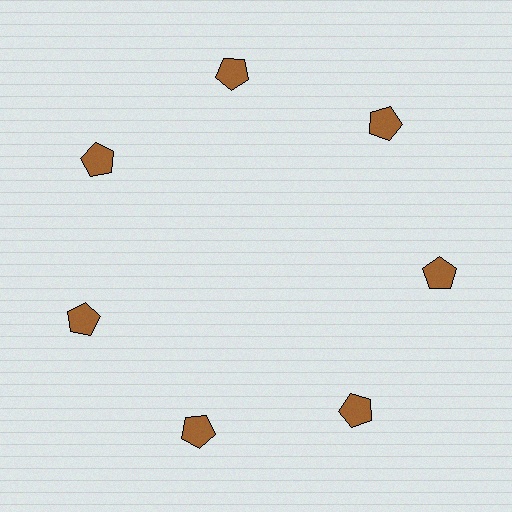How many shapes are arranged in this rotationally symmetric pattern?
There are 7 shapes, arranged in 7 groups of 1.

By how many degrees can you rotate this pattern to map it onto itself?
The pattern maps onto itself every 51 degrees of rotation.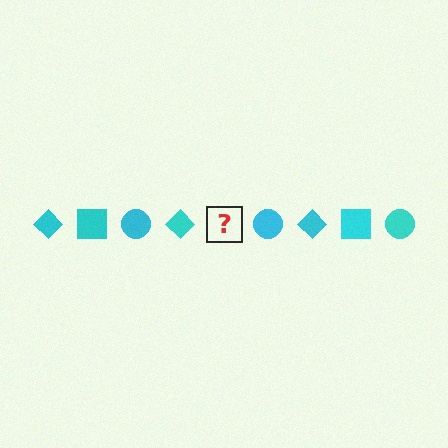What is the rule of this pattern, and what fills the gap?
The rule is that the pattern cycles through diamond, square, circle shapes in cyan. The gap should be filled with a cyan square.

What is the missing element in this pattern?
The missing element is a cyan square.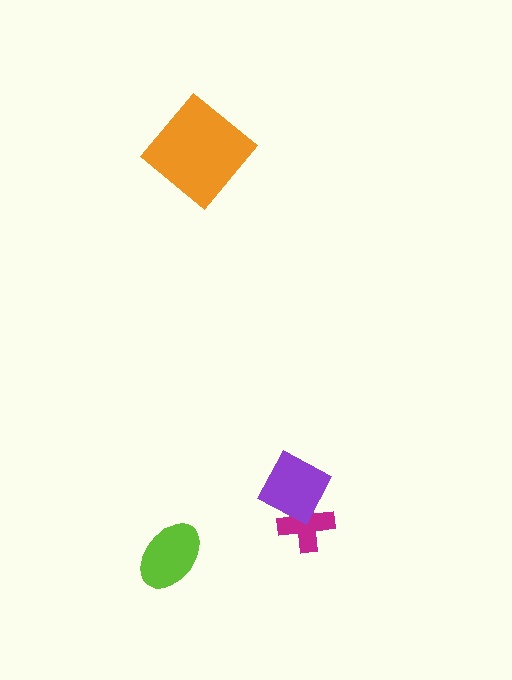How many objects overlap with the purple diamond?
1 object overlaps with the purple diamond.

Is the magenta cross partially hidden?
Yes, it is partially covered by another shape.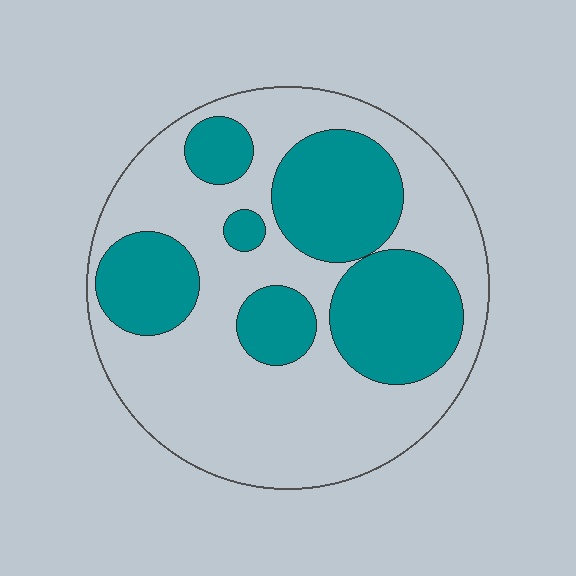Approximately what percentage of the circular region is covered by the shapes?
Approximately 35%.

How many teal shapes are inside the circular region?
6.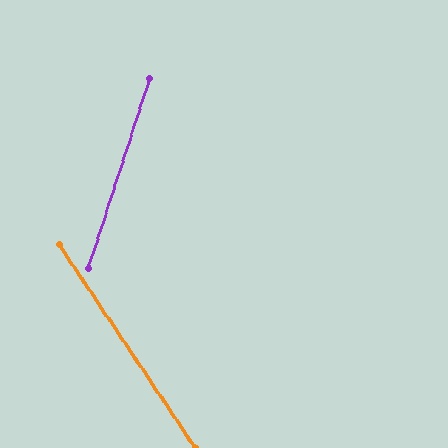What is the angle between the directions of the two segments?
Approximately 52 degrees.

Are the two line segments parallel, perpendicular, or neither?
Neither parallel nor perpendicular — they differ by about 52°.